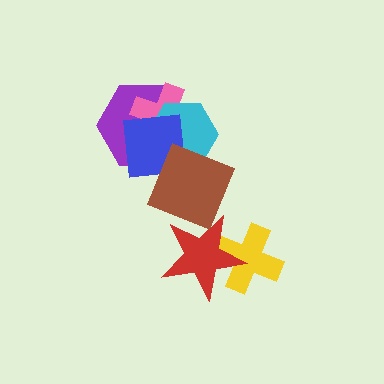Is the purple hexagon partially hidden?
Yes, it is partially covered by another shape.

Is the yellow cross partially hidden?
Yes, it is partially covered by another shape.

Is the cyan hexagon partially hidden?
Yes, it is partially covered by another shape.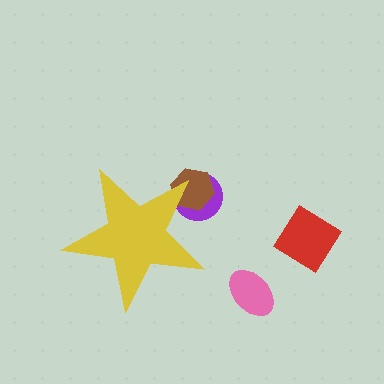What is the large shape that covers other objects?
A yellow star.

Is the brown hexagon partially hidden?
Yes, the brown hexagon is partially hidden behind the yellow star.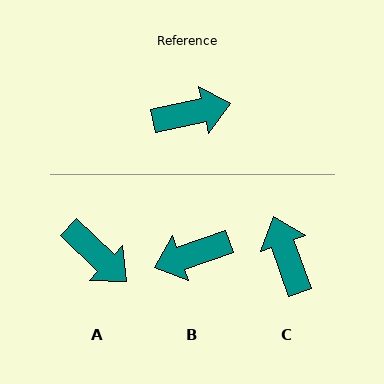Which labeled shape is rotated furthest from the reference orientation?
B, about 173 degrees away.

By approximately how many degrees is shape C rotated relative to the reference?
Approximately 97 degrees counter-clockwise.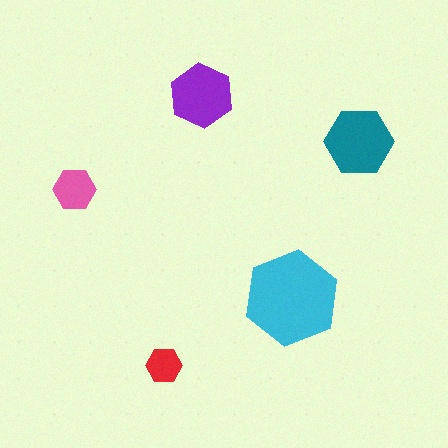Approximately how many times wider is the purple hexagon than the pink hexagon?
About 1.5 times wider.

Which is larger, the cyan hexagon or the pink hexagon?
The cyan one.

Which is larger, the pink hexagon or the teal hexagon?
The teal one.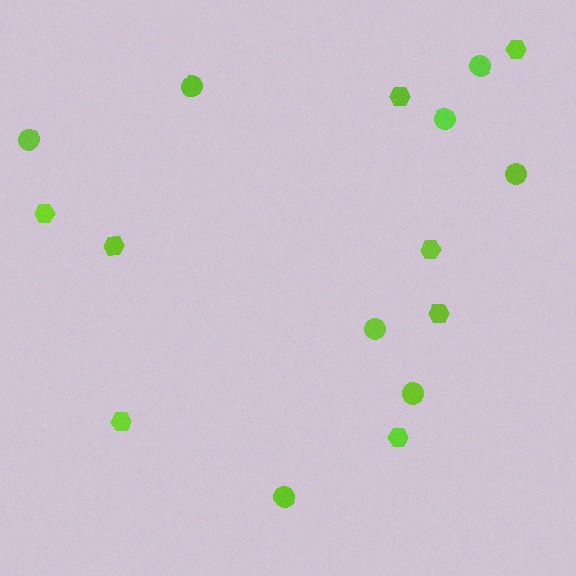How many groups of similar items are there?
There are 2 groups: one group of circles (8) and one group of hexagons (8).